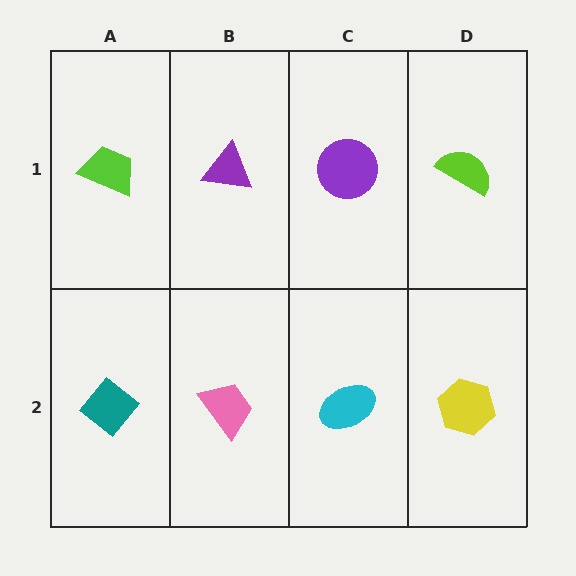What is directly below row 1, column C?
A cyan ellipse.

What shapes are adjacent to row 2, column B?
A purple triangle (row 1, column B), a teal diamond (row 2, column A), a cyan ellipse (row 2, column C).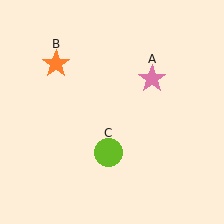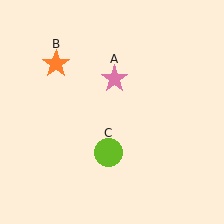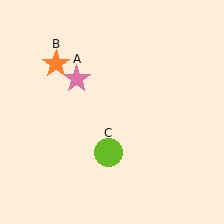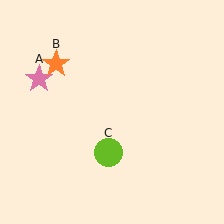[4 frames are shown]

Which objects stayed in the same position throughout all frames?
Orange star (object B) and lime circle (object C) remained stationary.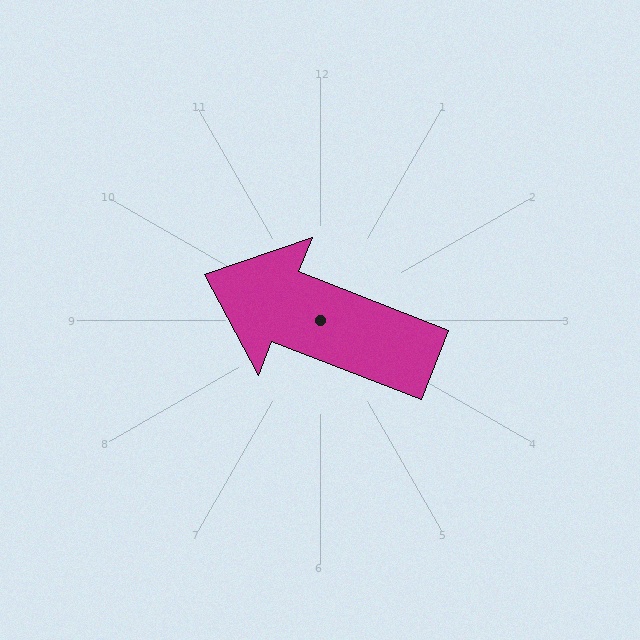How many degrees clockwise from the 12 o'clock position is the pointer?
Approximately 291 degrees.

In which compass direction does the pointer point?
West.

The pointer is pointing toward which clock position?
Roughly 10 o'clock.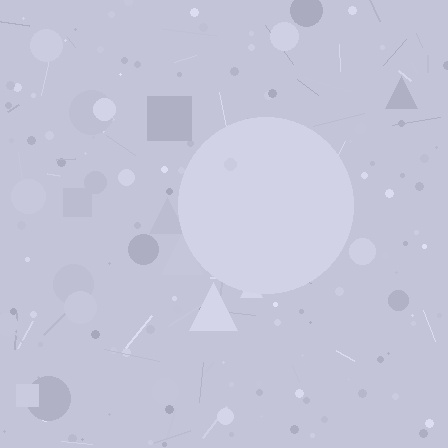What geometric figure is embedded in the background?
A circle is embedded in the background.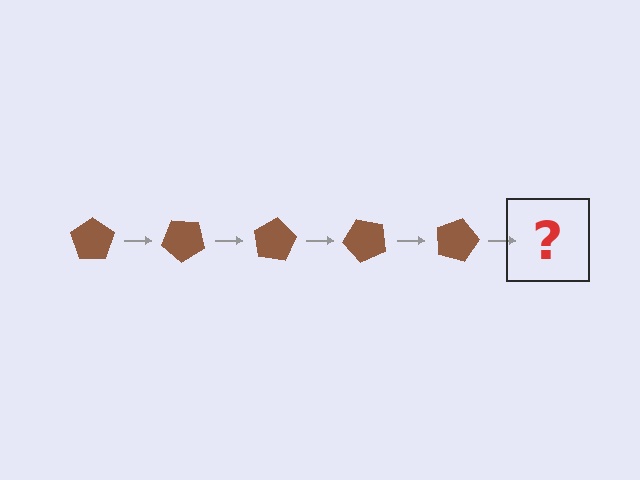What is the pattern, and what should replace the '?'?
The pattern is that the pentagon rotates 40 degrees each step. The '?' should be a brown pentagon rotated 200 degrees.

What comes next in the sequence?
The next element should be a brown pentagon rotated 200 degrees.